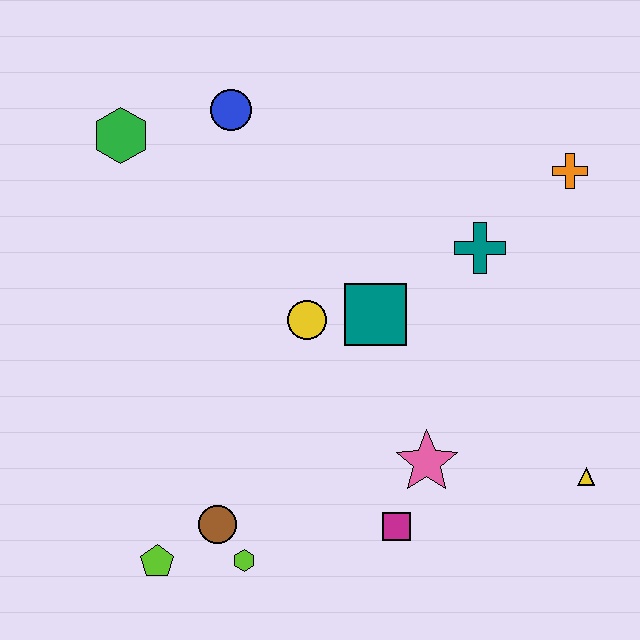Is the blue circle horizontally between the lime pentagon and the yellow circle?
Yes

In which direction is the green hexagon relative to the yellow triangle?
The green hexagon is to the left of the yellow triangle.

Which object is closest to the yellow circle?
The teal square is closest to the yellow circle.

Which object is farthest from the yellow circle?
The yellow triangle is farthest from the yellow circle.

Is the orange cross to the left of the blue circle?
No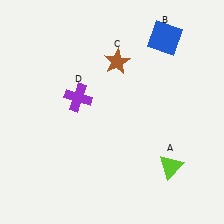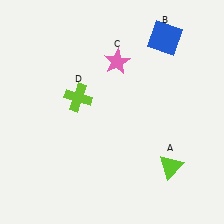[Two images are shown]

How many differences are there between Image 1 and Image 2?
There are 2 differences between the two images.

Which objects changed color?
C changed from brown to pink. D changed from purple to lime.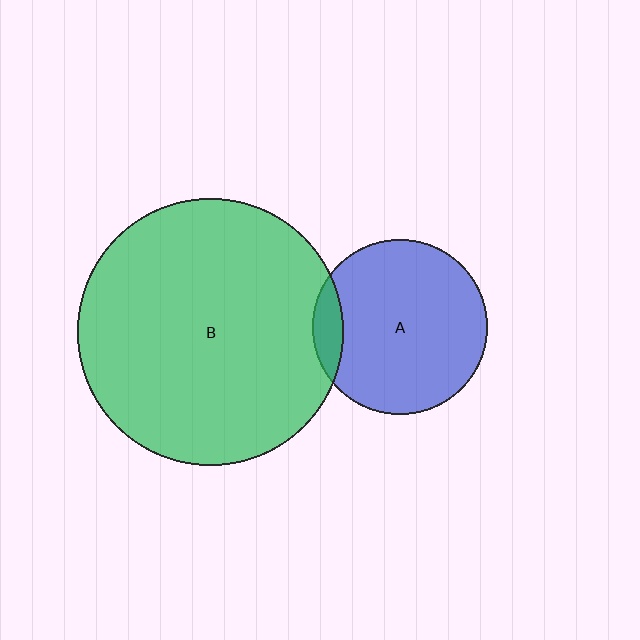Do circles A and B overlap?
Yes.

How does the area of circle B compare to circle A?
Approximately 2.3 times.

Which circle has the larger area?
Circle B (green).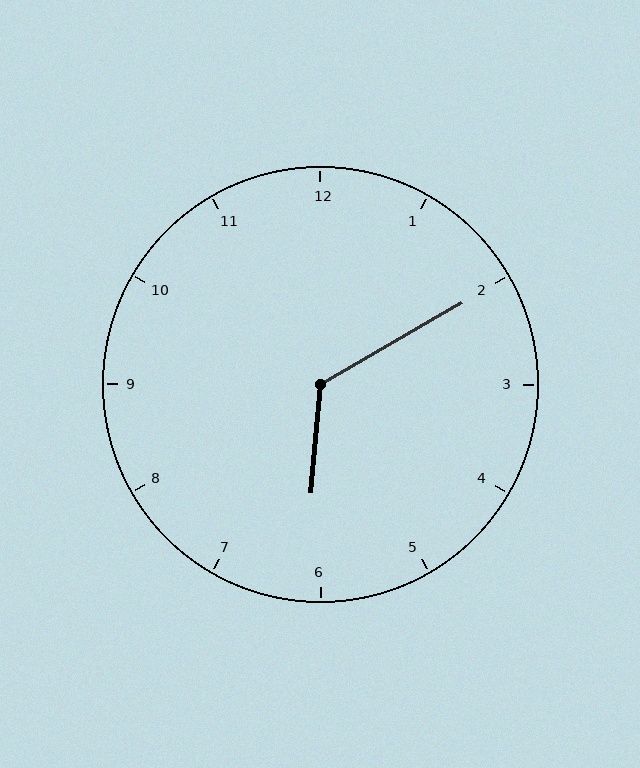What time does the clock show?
6:10.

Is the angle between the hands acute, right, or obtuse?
It is obtuse.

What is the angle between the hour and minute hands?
Approximately 125 degrees.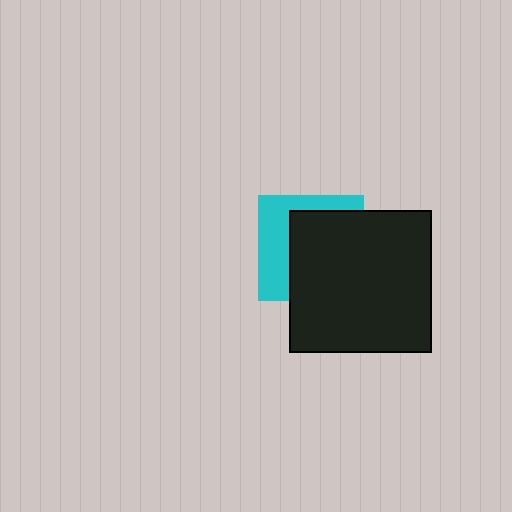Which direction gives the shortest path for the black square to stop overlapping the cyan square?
Moving right gives the shortest separation.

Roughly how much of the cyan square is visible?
A small part of it is visible (roughly 39%).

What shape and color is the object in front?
The object in front is a black square.